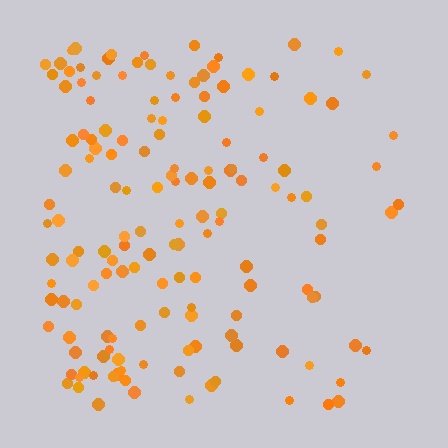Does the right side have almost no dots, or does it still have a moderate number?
Still a moderate number, just noticeably fewer than the left.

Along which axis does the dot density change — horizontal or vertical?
Horizontal.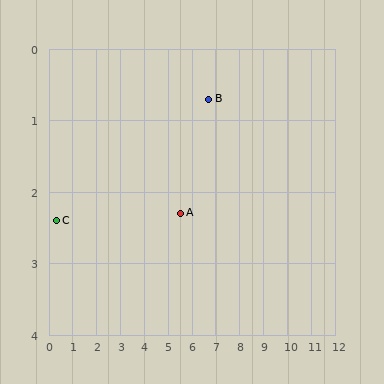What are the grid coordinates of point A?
Point A is at approximately (5.5, 2.3).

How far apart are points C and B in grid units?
Points C and B are about 6.6 grid units apart.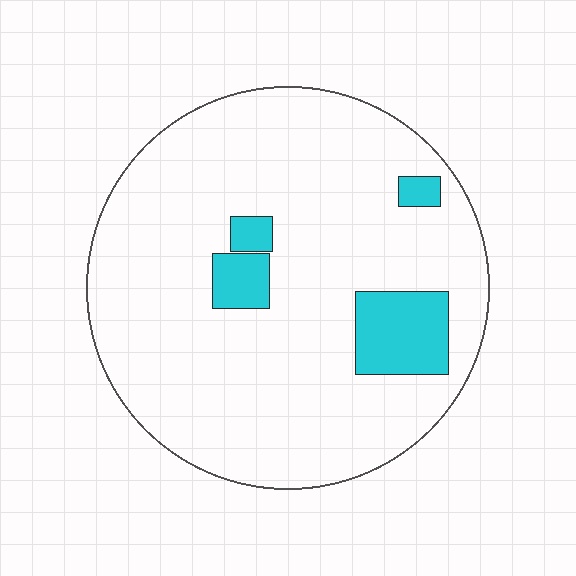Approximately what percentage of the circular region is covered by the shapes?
Approximately 10%.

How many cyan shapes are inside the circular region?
4.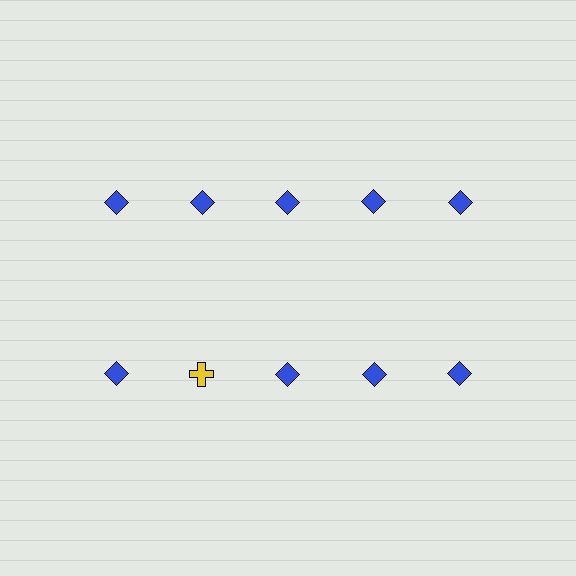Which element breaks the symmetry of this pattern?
The yellow cross in the second row, second from left column breaks the symmetry. All other shapes are blue diamonds.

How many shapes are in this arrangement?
There are 10 shapes arranged in a grid pattern.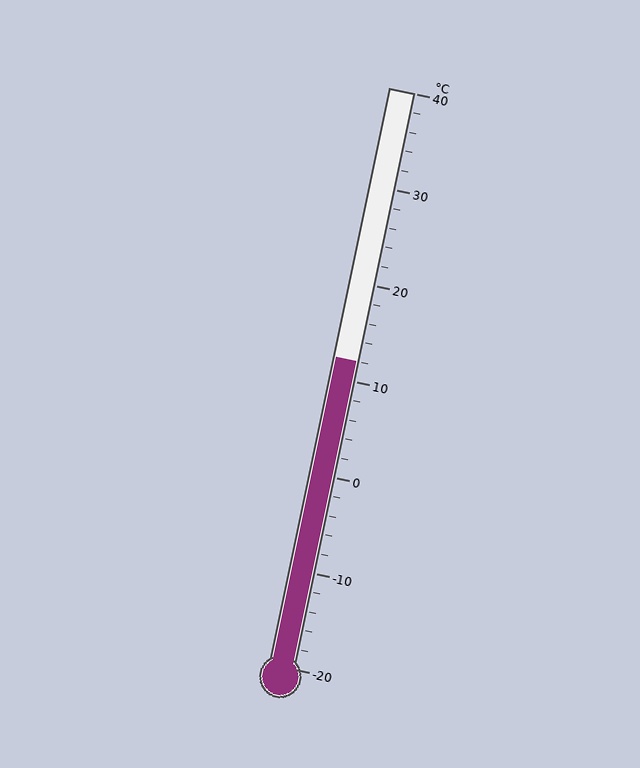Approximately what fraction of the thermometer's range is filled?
The thermometer is filled to approximately 55% of its range.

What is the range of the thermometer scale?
The thermometer scale ranges from -20°C to 40°C.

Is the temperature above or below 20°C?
The temperature is below 20°C.